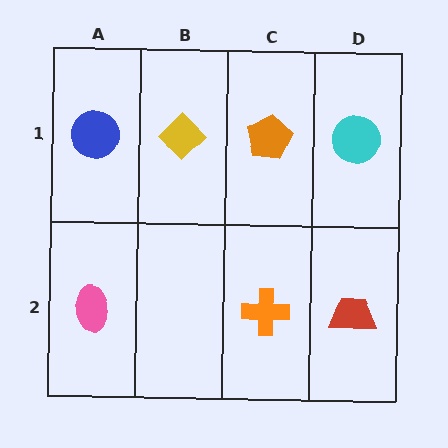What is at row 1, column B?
A yellow diamond.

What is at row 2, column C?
An orange cross.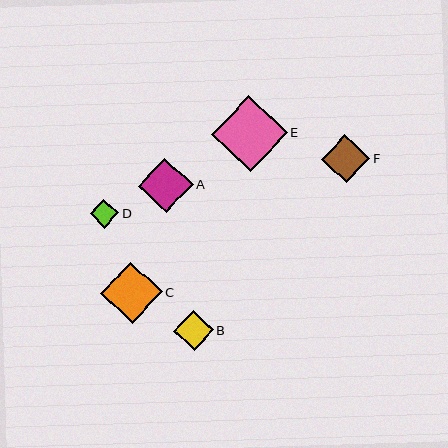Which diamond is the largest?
Diamond E is the largest with a size of approximately 76 pixels.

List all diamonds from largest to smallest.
From largest to smallest: E, C, A, F, B, D.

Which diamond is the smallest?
Diamond D is the smallest with a size of approximately 28 pixels.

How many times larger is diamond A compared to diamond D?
Diamond A is approximately 1.9 times the size of diamond D.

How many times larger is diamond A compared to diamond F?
Diamond A is approximately 1.1 times the size of diamond F.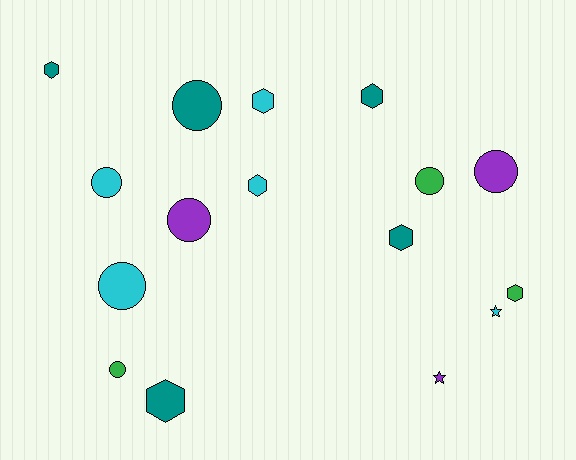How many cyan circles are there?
There are 2 cyan circles.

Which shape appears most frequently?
Hexagon, with 7 objects.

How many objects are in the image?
There are 16 objects.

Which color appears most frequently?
Teal, with 5 objects.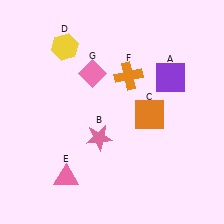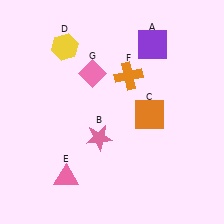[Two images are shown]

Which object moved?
The purple square (A) moved up.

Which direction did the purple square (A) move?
The purple square (A) moved up.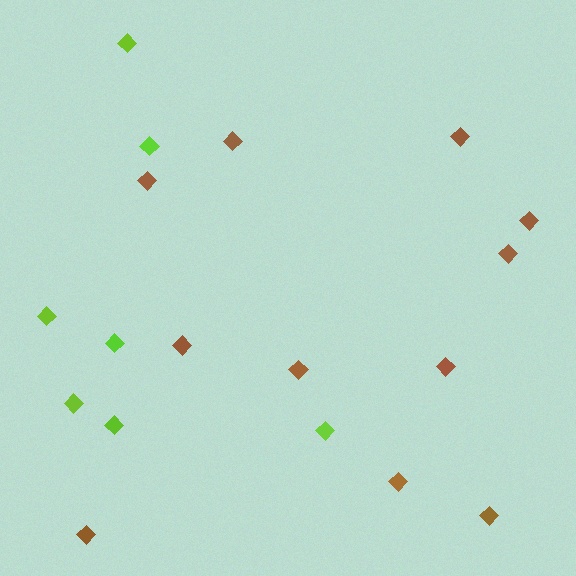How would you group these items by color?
There are 2 groups: one group of brown diamonds (11) and one group of lime diamonds (7).